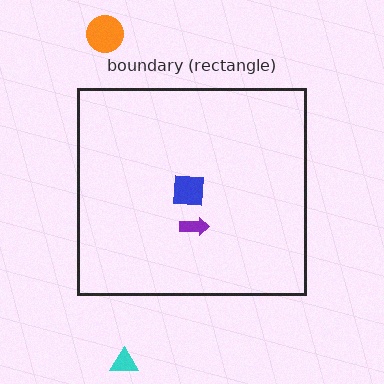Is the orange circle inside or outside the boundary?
Outside.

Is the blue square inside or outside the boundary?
Inside.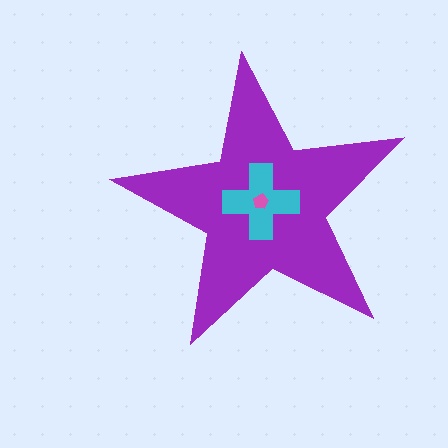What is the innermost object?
The pink pentagon.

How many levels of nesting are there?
3.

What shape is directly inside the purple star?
The cyan cross.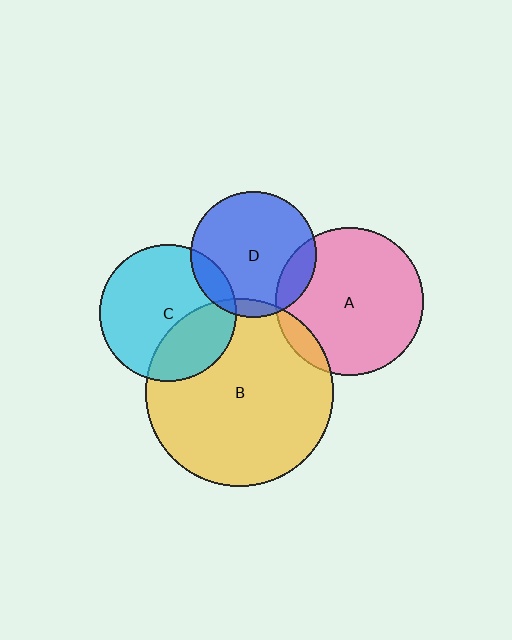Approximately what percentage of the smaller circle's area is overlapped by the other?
Approximately 10%.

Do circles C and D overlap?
Yes.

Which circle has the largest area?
Circle B (yellow).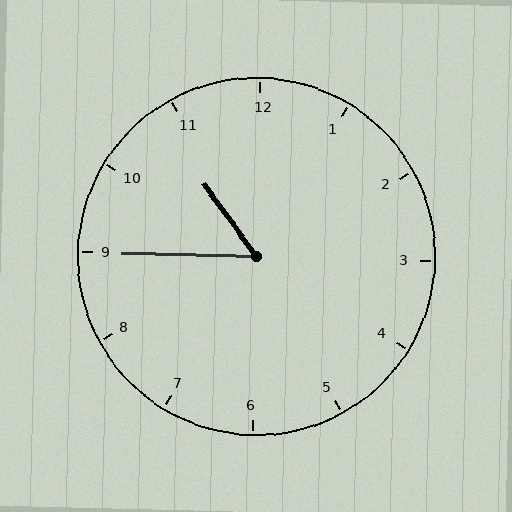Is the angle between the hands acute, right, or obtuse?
It is acute.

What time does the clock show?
10:45.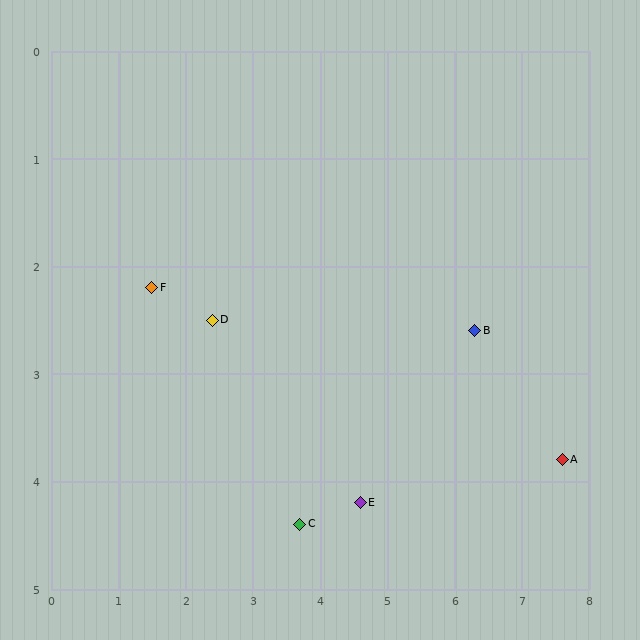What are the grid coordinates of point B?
Point B is at approximately (6.3, 2.6).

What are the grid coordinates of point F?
Point F is at approximately (1.5, 2.2).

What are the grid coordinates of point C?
Point C is at approximately (3.7, 4.4).